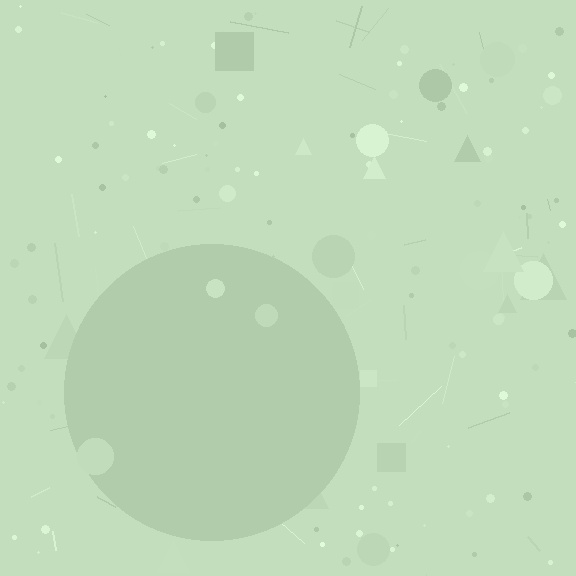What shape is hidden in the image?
A circle is hidden in the image.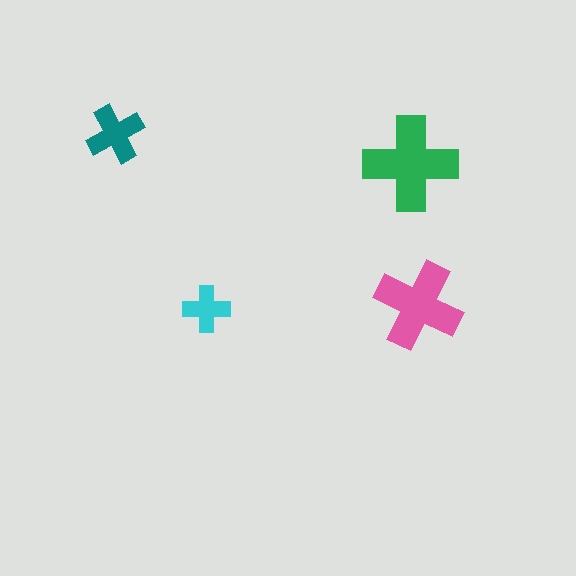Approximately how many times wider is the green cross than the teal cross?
About 1.5 times wider.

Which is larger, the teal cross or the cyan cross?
The teal one.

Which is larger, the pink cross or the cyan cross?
The pink one.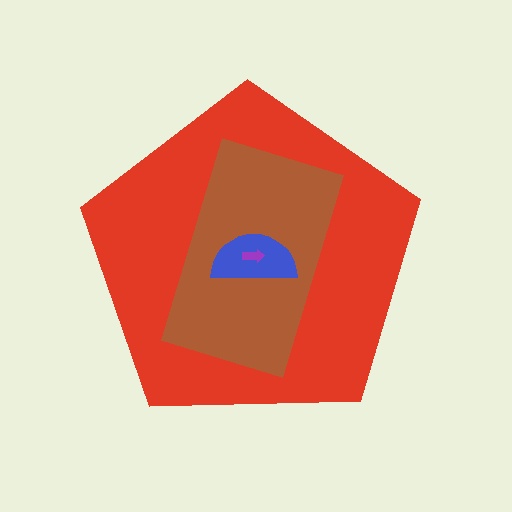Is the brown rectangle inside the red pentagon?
Yes.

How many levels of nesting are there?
4.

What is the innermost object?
The purple arrow.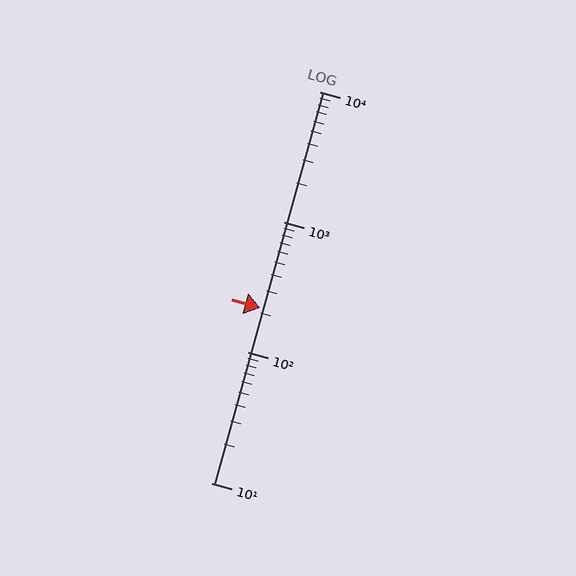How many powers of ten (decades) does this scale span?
The scale spans 3 decades, from 10 to 10000.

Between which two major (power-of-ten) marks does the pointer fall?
The pointer is between 100 and 1000.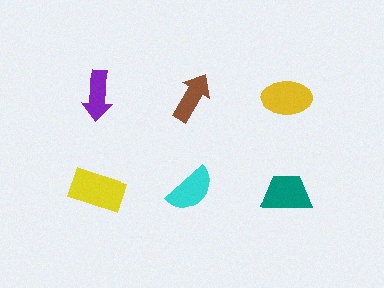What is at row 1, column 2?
A brown arrow.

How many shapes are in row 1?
3 shapes.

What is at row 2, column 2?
A cyan semicircle.